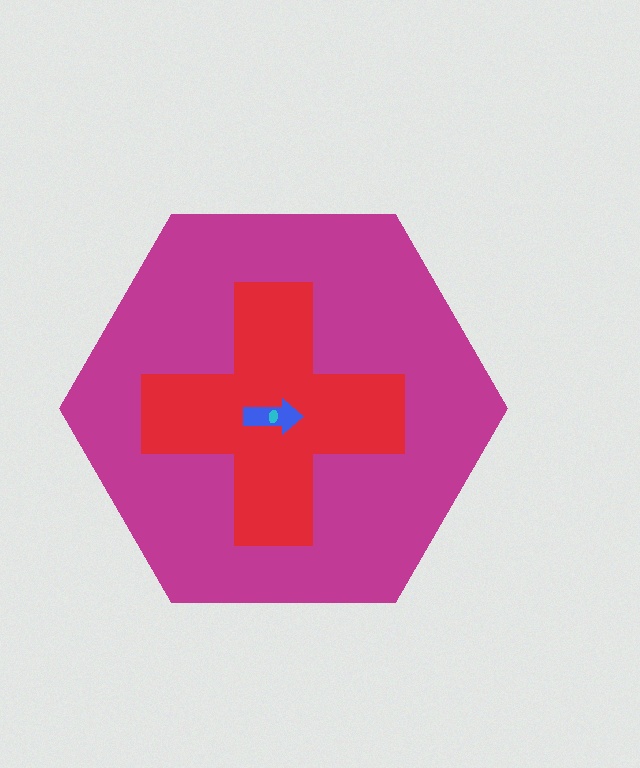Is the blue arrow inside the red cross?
Yes.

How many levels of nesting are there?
4.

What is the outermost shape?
The magenta hexagon.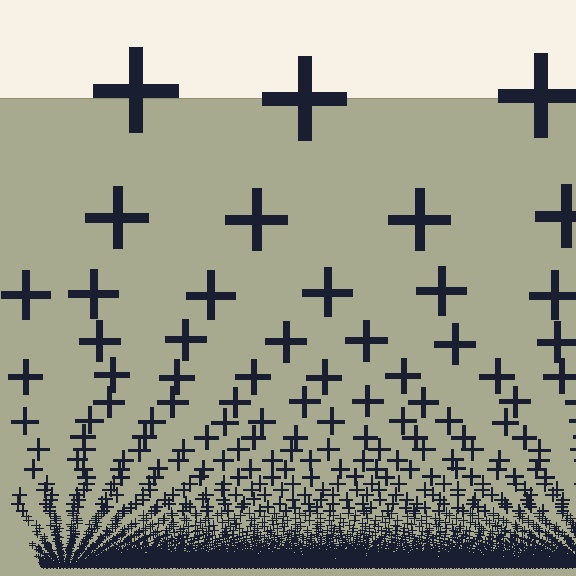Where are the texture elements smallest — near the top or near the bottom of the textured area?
Near the bottom.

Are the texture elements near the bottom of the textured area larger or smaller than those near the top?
Smaller. The gradient is inverted — elements near the bottom are smaller and denser.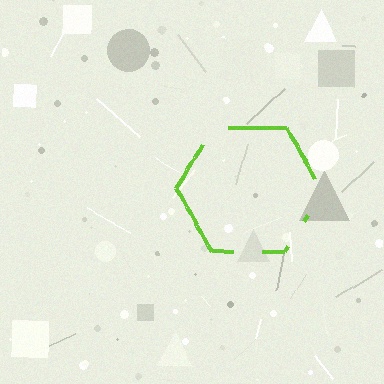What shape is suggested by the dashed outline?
The dashed outline suggests a hexagon.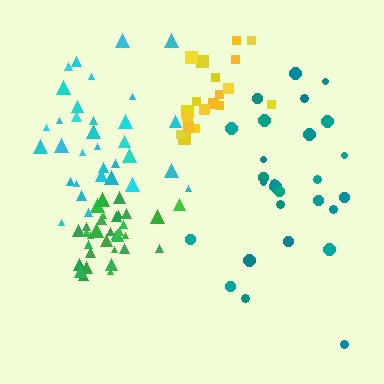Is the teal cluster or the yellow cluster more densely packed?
Yellow.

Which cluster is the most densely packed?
Green.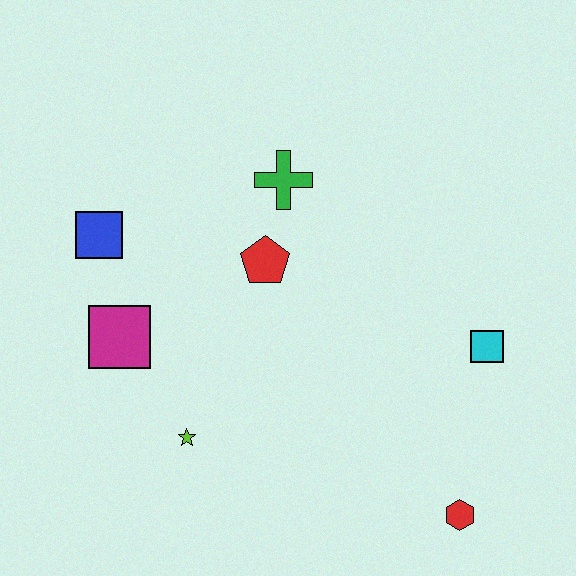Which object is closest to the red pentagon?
The green cross is closest to the red pentagon.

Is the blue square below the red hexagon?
No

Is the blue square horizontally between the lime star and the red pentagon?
No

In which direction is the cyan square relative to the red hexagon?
The cyan square is above the red hexagon.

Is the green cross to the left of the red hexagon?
Yes